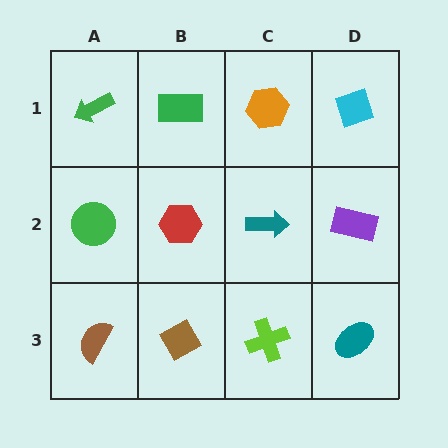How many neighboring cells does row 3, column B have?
3.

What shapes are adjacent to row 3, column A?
A green circle (row 2, column A), a brown diamond (row 3, column B).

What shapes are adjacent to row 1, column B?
A red hexagon (row 2, column B), a green arrow (row 1, column A), an orange hexagon (row 1, column C).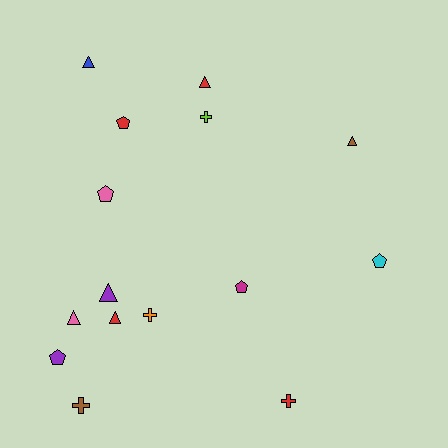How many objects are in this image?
There are 15 objects.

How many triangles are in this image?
There are 6 triangles.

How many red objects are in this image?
There are 4 red objects.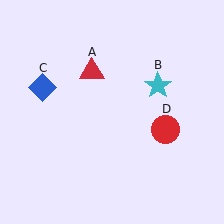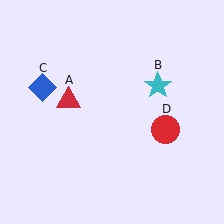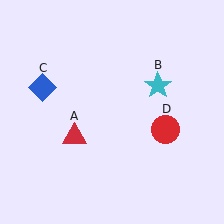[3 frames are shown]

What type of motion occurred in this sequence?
The red triangle (object A) rotated counterclockwise around the center of the scene.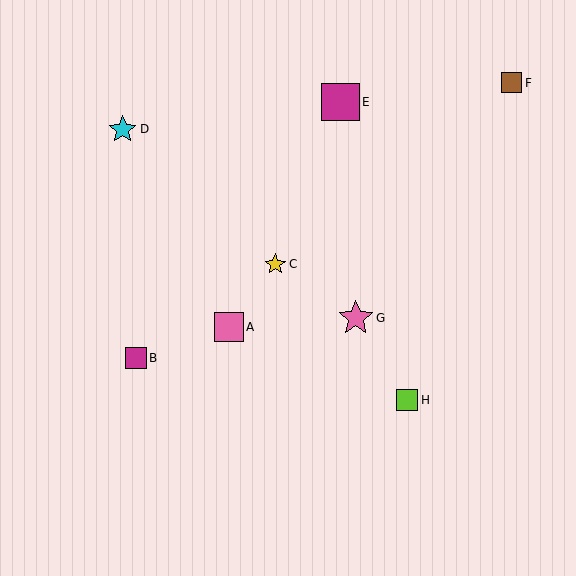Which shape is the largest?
The magenta square (labeled E) is the largest.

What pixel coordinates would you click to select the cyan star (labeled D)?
Click at (123, 129) to select the cyan star D.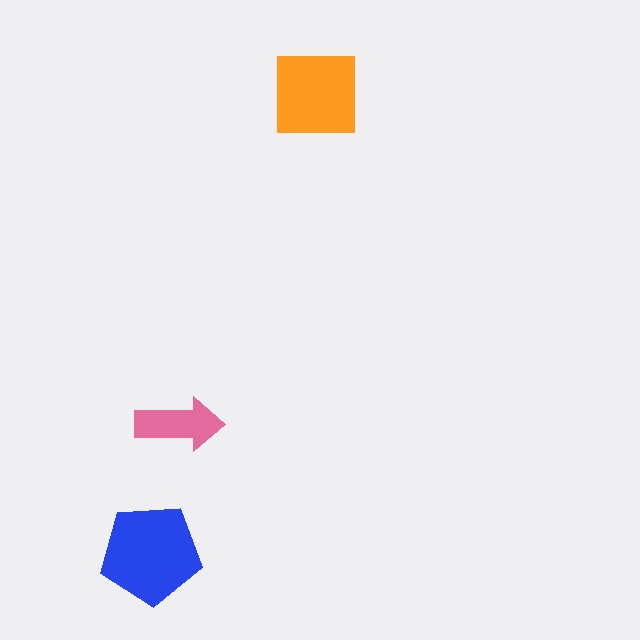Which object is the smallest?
The pink arrow.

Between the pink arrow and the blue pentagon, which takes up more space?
The blue pentagon.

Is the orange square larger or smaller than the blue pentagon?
Smaller.